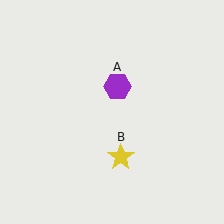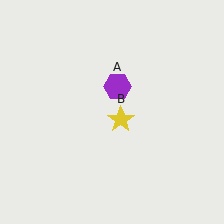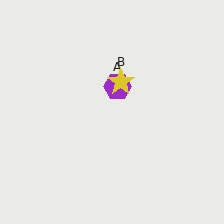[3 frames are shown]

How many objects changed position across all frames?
1 object changed position: yellow star (object B).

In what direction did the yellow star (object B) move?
The yellow star (object B) moved up.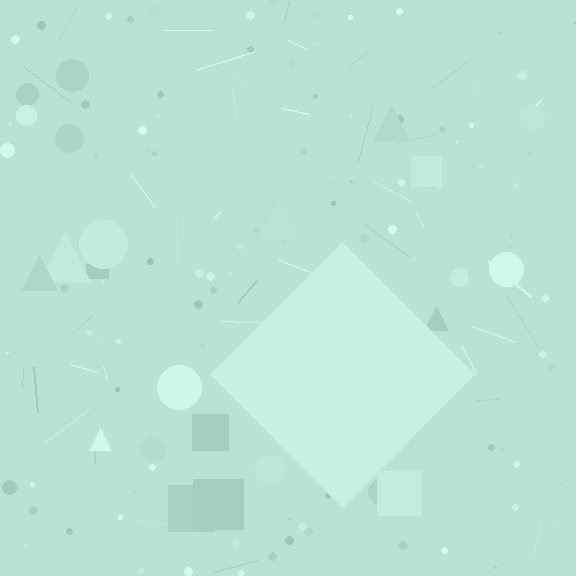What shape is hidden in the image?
A diamond is hidden in the image.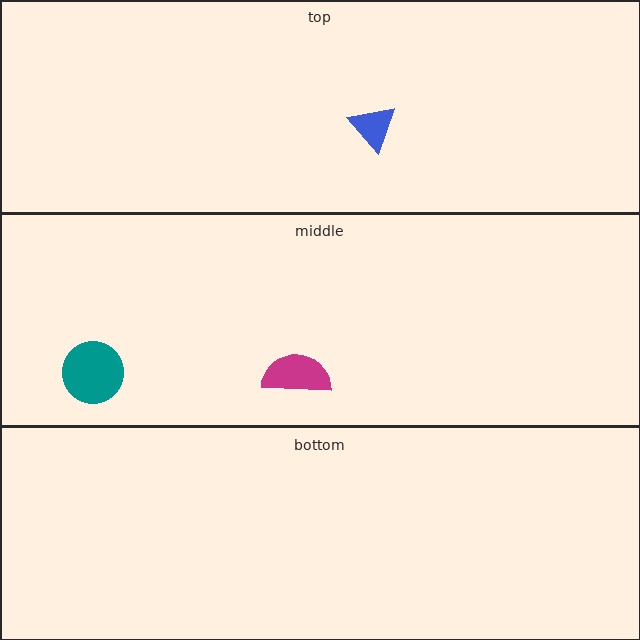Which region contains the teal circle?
The middle region.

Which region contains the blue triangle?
The top region.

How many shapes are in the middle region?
2.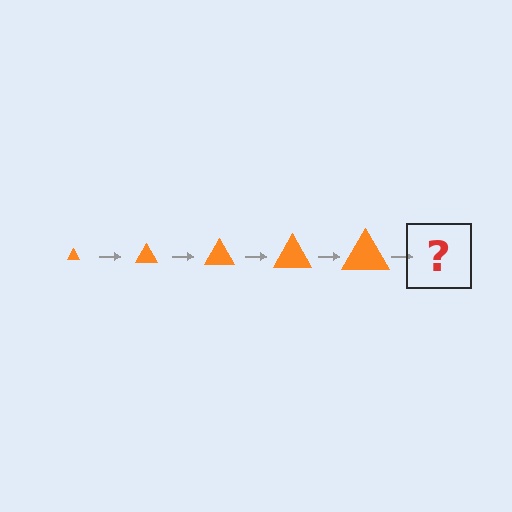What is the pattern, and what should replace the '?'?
The pattern is that the triangle gets progressively larger each step. The '?' should be an orange triangle, larger than the previous one.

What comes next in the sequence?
The next element should be an orange triangle, larger than the previous one.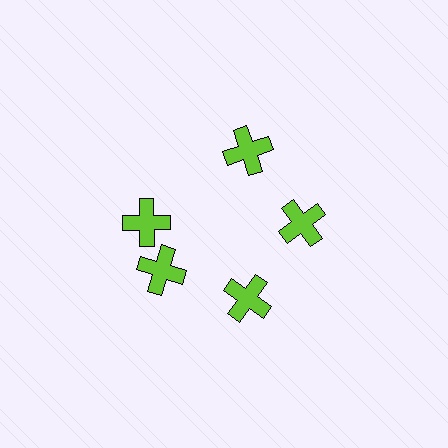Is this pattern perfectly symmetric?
No. The 5 lime crosses are arranged in a ring, but one element near the 10 o'clock position is rotated out of alignment along the ring, breaking the 5-fold rotational symmetry.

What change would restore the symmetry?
The symmetry would be restored by rotating it back into even spacing with its neighbors so that all 5 crosses sit at equal angles and equal distance from the center.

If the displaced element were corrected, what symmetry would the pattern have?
It would have 5-fold rotational symmetry — the pattern would map onto itself every 72 degrees.